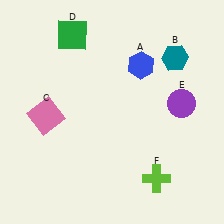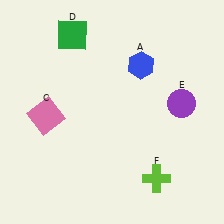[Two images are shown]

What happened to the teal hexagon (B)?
The teal hexagon (B) was removed in Image 2. It was in the top-right area of Image 1.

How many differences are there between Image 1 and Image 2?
There is 1 difference between the two images.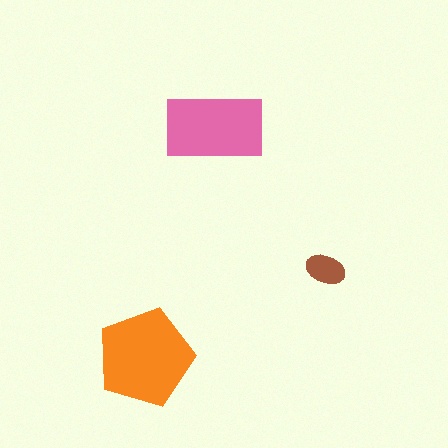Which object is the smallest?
The brown ellipse.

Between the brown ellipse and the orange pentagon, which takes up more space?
The orange pentagon.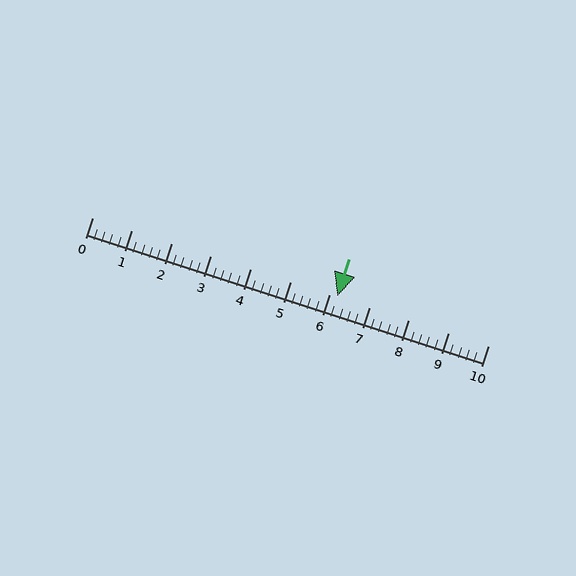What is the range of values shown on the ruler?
The ruler shows values from 0 to 10.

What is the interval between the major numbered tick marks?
The major tick marks are spaced 1 units apart.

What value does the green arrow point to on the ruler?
The green arrow points to approximately 6.2.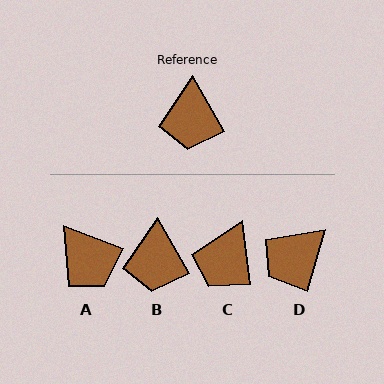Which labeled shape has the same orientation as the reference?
B.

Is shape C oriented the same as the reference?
No, it is off by about 23 degrees.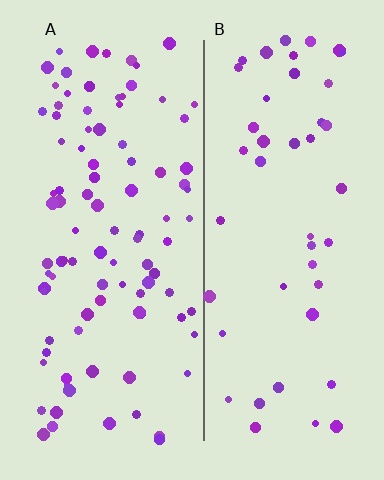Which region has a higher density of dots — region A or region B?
A (the left).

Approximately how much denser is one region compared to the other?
Approximately 2.1× — region A over region B.